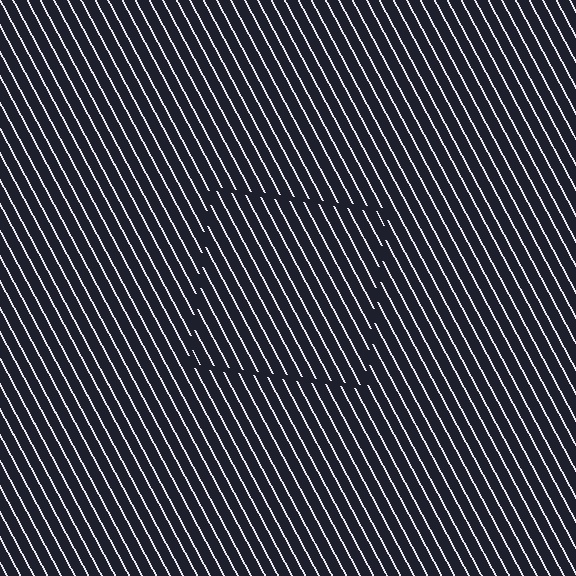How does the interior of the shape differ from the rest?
The interior of the shape contains the same grating, shifted by half a period — the contour is defined by the phase discontinuity where line-ends from the inner and outer gratings abut.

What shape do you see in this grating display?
An illusory square. The interior of the shape contains the same grating, shifted by half a period — the contour is defined by the phase discontinuity where line-ends from the inner and outer gratings abut.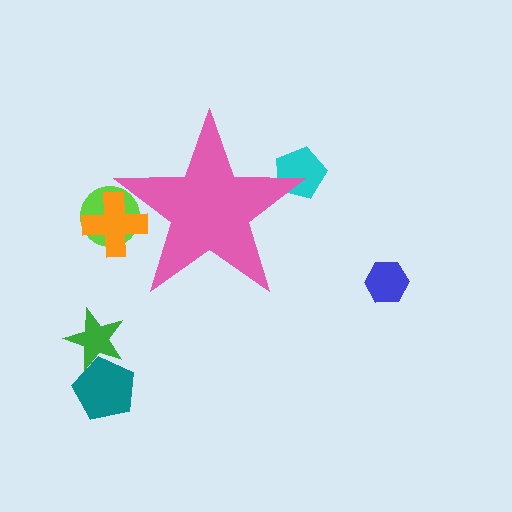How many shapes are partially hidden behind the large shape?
3 shapes are partially hidden.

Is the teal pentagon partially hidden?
No, the teal pentagon is fully visible.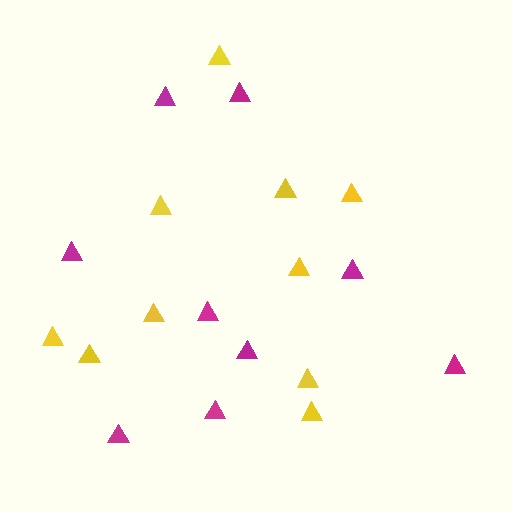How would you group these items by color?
There are 2 groups: one group of magenta triangles (9) and one group of yellow triangles (10).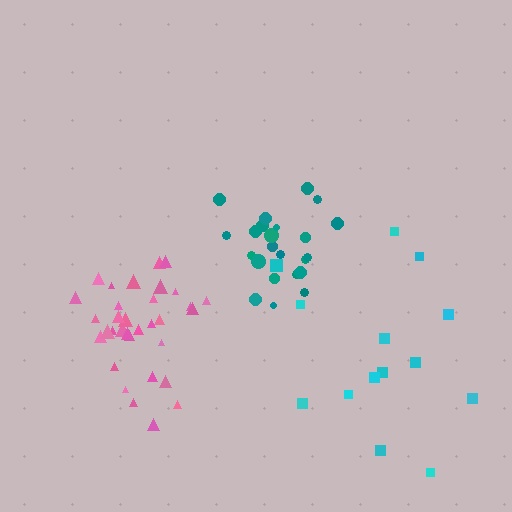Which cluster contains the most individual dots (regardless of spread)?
Pink (33).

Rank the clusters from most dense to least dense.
teal, pink, cyan.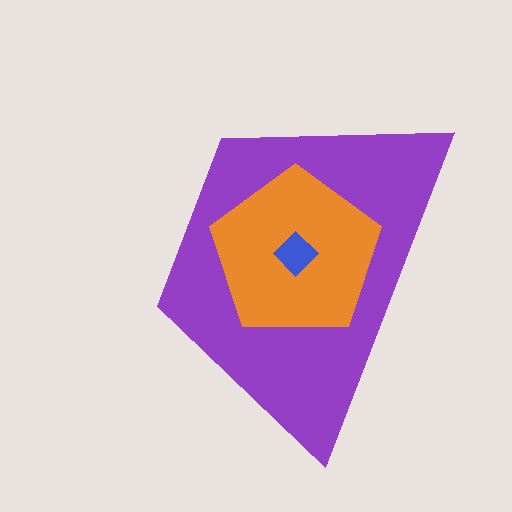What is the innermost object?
The blue diamond.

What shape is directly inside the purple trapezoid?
The orange pentagon.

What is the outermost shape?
The purple trapezoid.